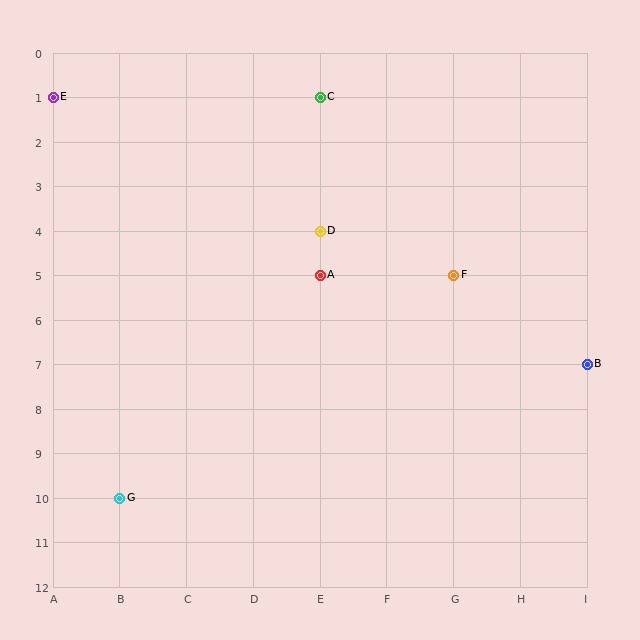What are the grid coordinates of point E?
Point E is at grid coordinates (A, 1).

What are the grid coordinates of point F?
Point F is at grid coordinates (G, 5).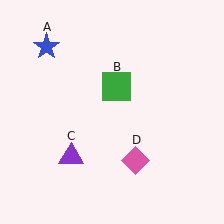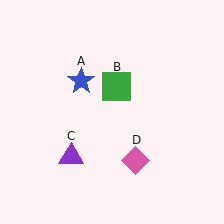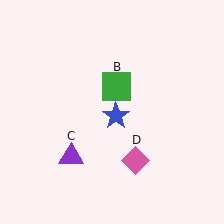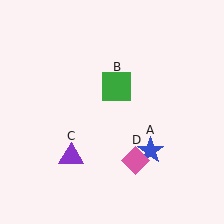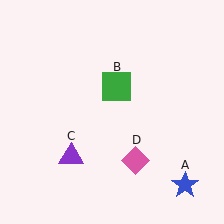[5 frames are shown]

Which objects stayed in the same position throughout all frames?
Green square (object B) and purple triangle (object C) and pink diamond (object D) remained stationary.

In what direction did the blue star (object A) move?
The blue star (object A) moved down and to the right.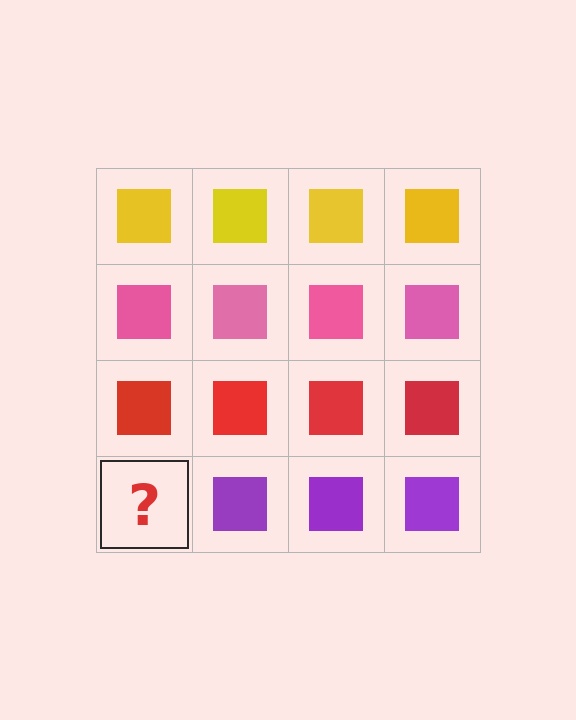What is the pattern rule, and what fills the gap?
The rule is that each row has a consistent color. The gap should be filled with a purple square.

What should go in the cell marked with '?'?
The missing cell should contain a purple square.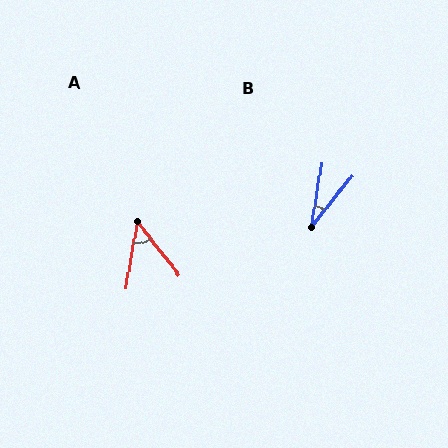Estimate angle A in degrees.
Approximately 48 degrees.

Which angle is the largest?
A, at approximately 48 degrees.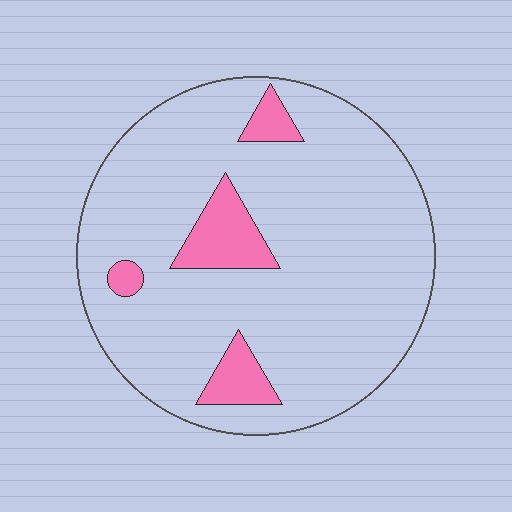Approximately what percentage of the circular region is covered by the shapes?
Approximately 10%.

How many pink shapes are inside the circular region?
4.